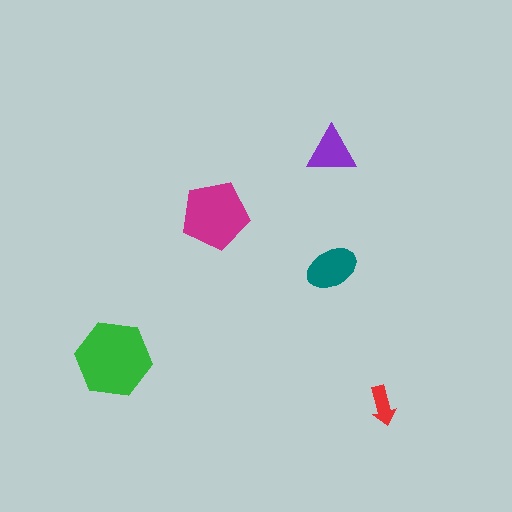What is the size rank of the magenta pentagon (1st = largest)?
2nd.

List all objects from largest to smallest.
The green hexagon, the magenta pentagon, the teal ellipse, the purple triangle, the red arrow.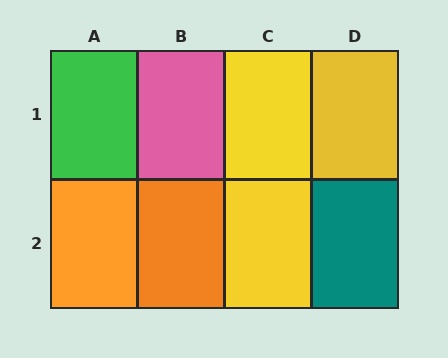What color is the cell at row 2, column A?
Orange.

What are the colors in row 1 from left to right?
Green, pink, yellow, yellow.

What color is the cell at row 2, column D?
Teal.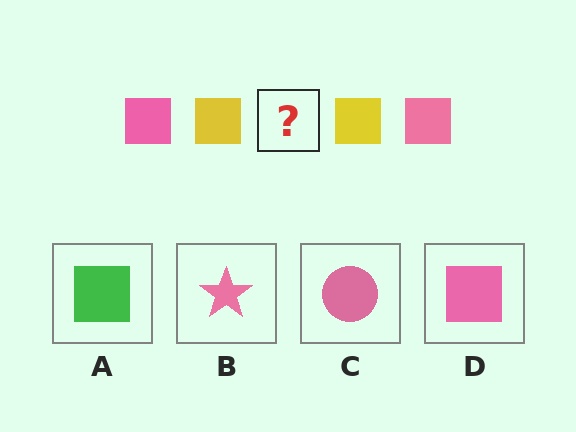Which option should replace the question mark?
Option D.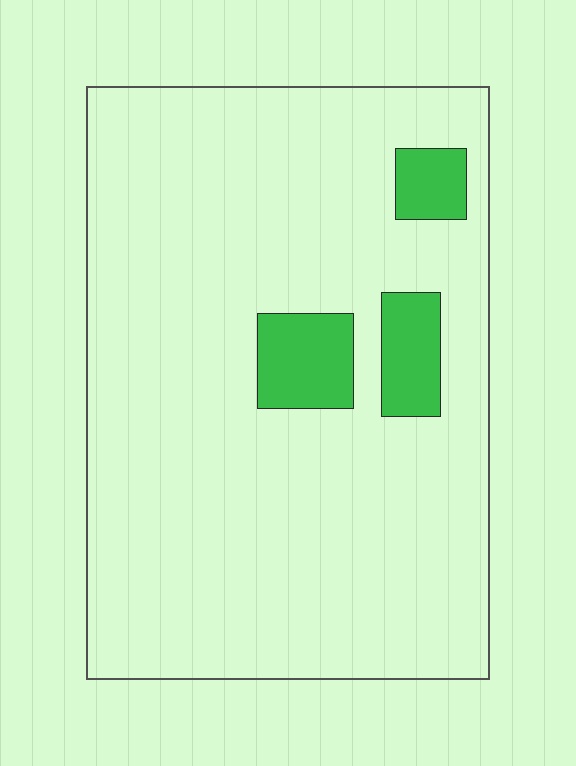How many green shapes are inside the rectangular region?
3.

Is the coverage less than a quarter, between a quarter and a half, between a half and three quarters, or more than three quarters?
Less than a quarter.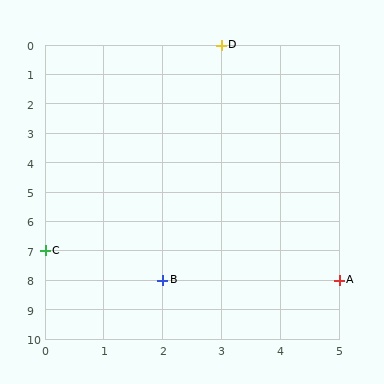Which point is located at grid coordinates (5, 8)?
Point A is at (5, 8).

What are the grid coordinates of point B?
Point B is at grid coordinates (2, 8).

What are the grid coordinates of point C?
Point C is at grid coordinates (0, 7).